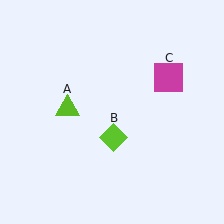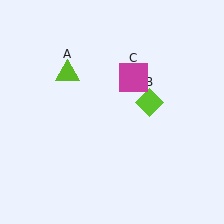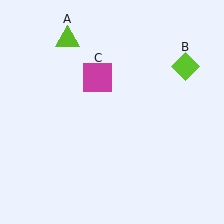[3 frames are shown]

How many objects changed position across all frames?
3 objects changed position: lime triangle (object A), lime diamond (object B), magenta square (object C).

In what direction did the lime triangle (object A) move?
The lime triangle (object A) moved up.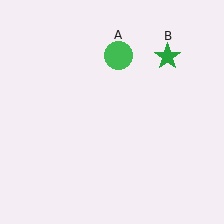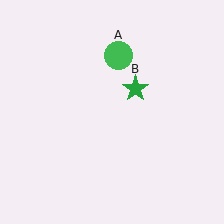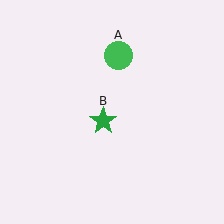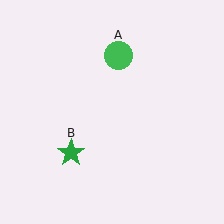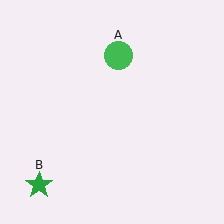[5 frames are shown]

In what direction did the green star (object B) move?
The green star (object B) moved down and to the left.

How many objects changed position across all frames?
1 object changed position: green star (object B).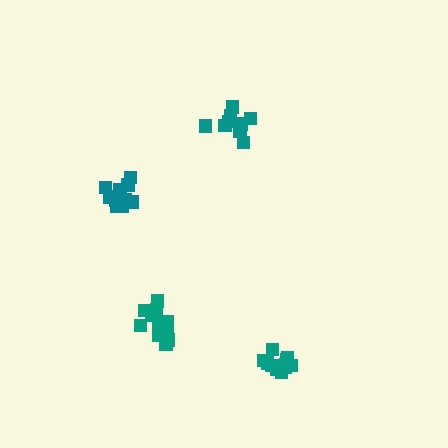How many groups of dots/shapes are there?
There are 4 groups.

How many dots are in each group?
Group 1: 9 dots, Group 2: 13 dots, Group 3: 11 dots, Group 4: 13 dots (46 total).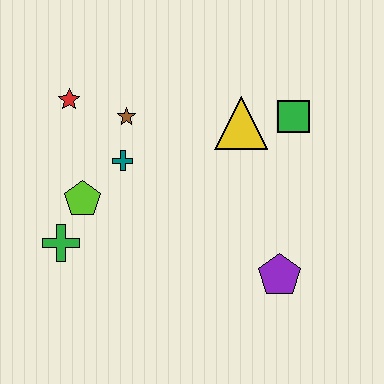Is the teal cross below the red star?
Yes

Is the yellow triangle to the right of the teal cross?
Yes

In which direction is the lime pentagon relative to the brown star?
The lime pentagon is below the brown star.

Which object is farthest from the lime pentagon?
The green square is farthest from the lime pentagon.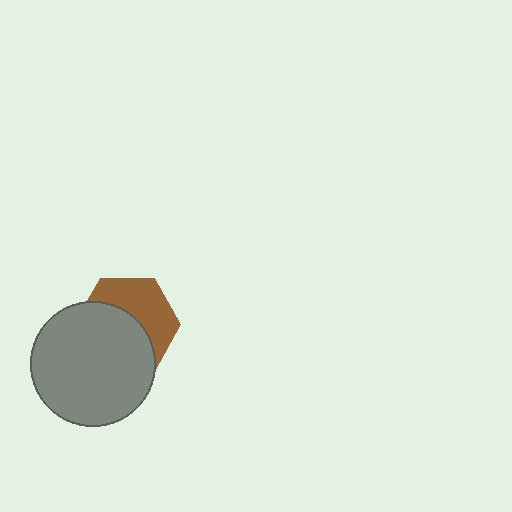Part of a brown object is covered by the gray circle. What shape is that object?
It is a hexagon.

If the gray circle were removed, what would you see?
You would see the complete brown hexagon.